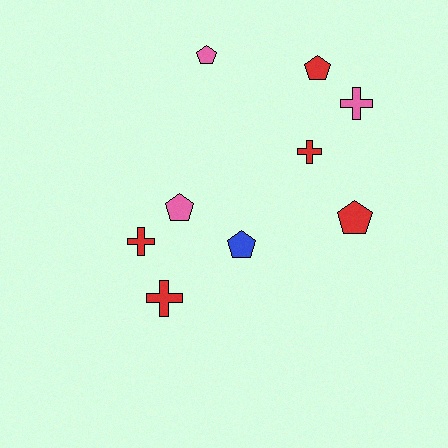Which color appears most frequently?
Red, with 5 objects.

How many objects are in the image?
There are 9 objects.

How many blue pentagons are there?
There is 1 blue pentagon.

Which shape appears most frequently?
Pentagon, with 5 objects.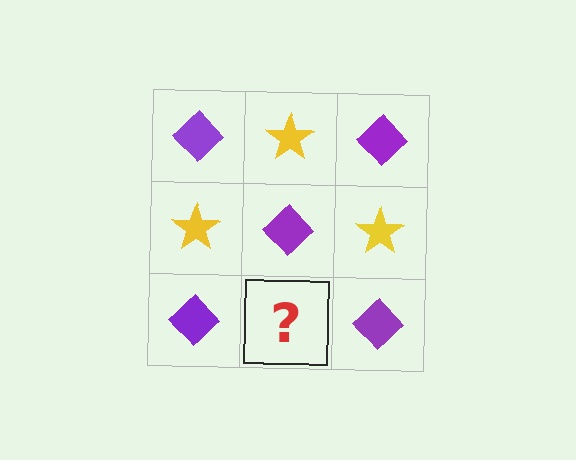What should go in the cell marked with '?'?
The missing cell should contain a yellow star.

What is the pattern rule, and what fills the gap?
The rule is that it alternates purple diamond and yellow star in a checkerboard pattern. The gap should be filled with a yellow star.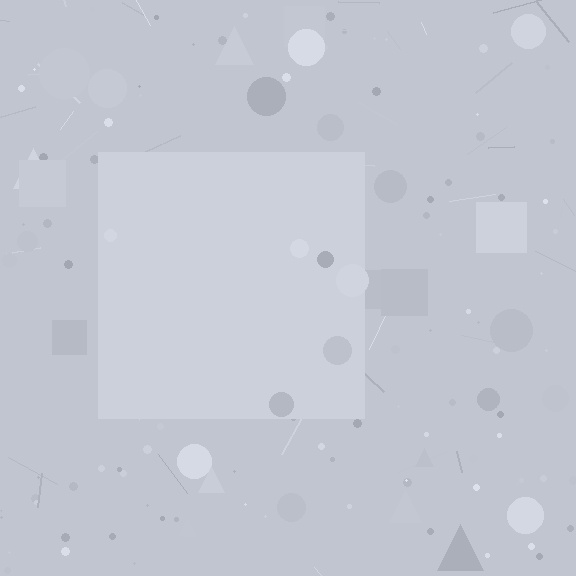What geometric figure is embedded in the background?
A square is embedded in the background.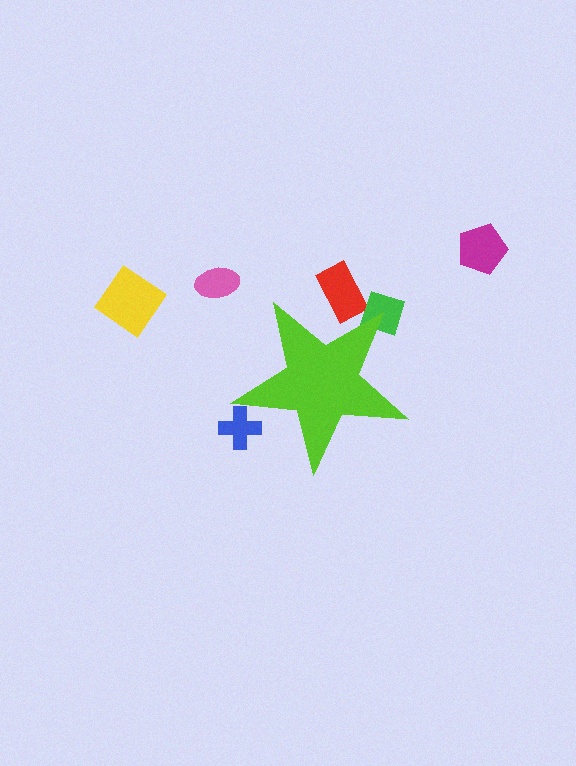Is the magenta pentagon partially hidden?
No, the magenta pentagon is fully visible.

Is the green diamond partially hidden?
Yes, the green diamond is partially hidden behind the lime star.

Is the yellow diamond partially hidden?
No, the yellow diamond is fully visible.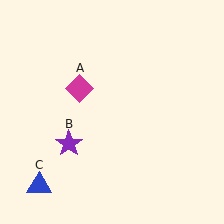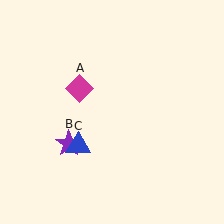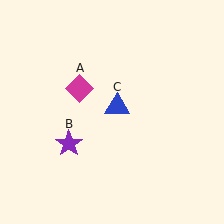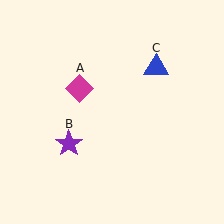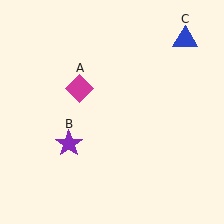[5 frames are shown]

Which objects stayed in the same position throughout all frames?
Magenta diamond (object A) and purple star (object B) remained stationary.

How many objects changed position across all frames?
1 object changed position: blue triangle (object C).